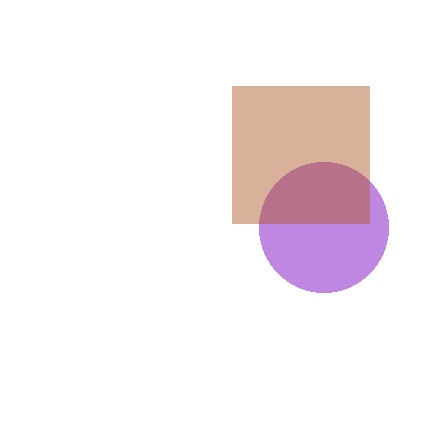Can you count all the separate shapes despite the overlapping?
Yes, there are 2 separate shapes.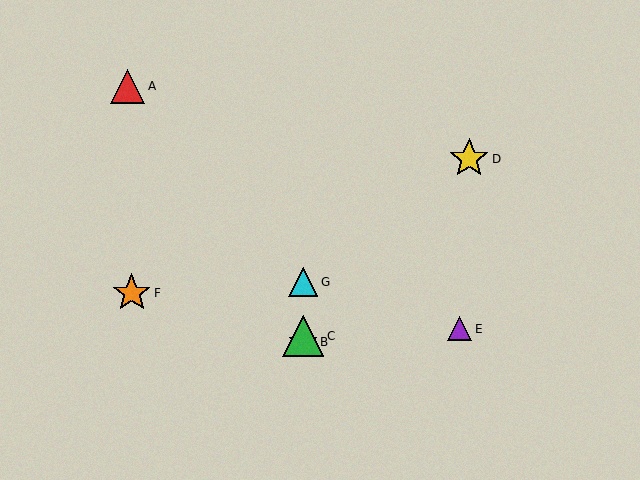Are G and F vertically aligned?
No, G is at x≈303 and F is at x≈132.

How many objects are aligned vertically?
3 objects (B, C, G) are aligned vertically.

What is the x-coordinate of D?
Object D is at x≈469.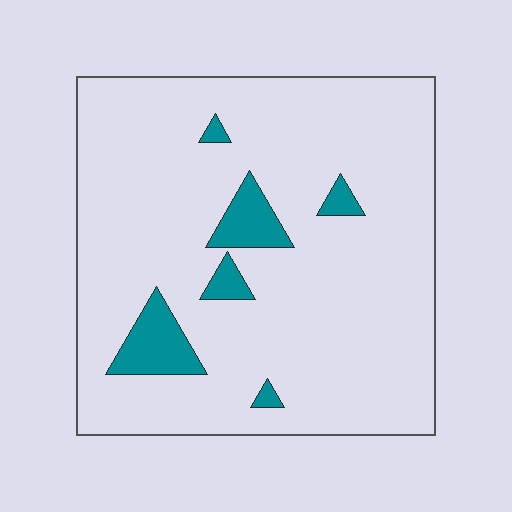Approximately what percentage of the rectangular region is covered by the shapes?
Approximately 10%.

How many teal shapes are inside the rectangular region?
6.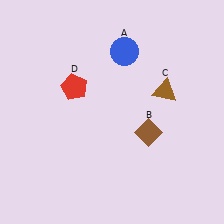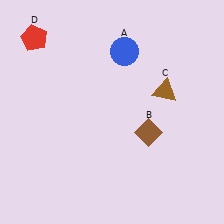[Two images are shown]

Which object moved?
The red pentagon (D) moved up.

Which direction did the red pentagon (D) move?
The red pentagon (D) moved up.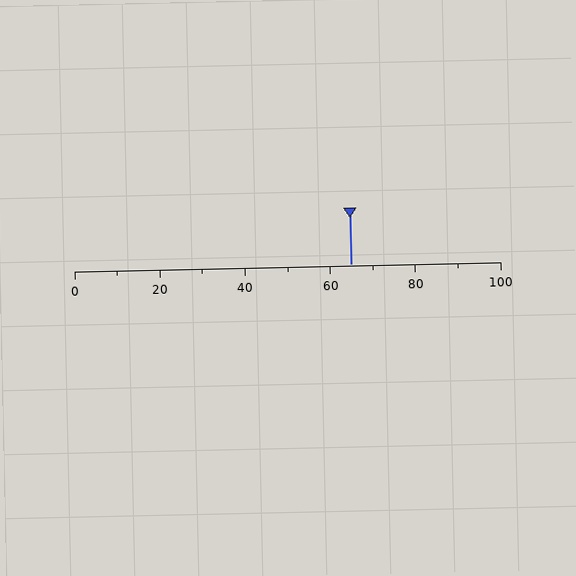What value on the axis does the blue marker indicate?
The marker indicates approximately 65.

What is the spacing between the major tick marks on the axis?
The major ticks are spaced 20 apart.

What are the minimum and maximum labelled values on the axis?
The axis runs from 0 to 100.